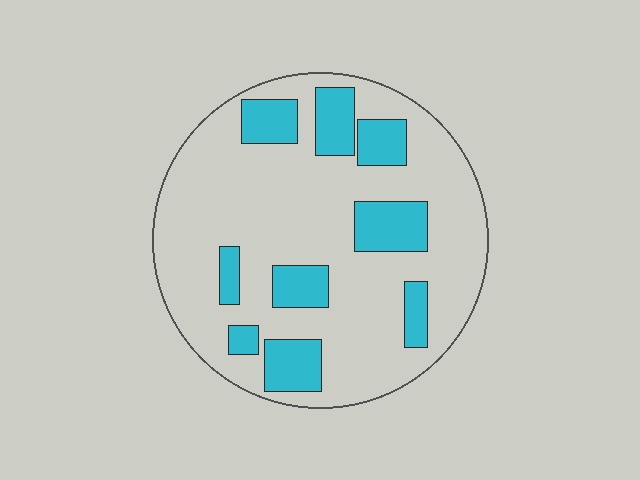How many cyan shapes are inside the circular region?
9.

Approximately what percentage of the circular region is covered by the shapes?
Approximately 25%.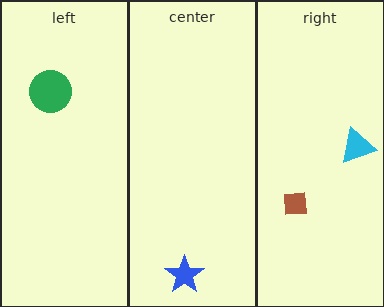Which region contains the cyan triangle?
The right region.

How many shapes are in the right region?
2.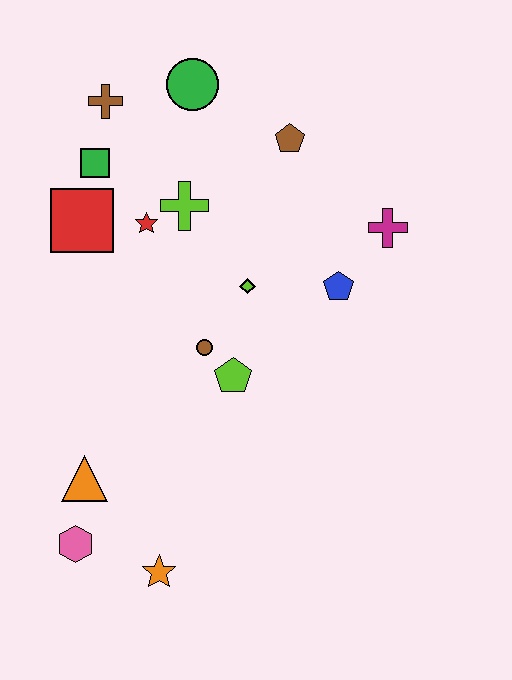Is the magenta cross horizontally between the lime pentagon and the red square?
No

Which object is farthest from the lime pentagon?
The brown cross is farthest from the lime pentagon.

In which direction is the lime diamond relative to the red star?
The lime diamond is to the right of the red star.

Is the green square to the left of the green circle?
Yes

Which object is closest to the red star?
The lime cross is closest to the red star.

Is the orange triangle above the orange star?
Yes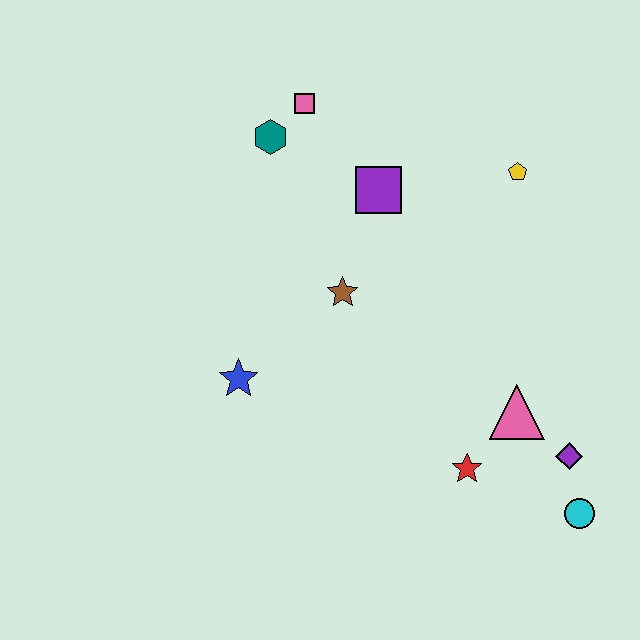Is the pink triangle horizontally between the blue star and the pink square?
No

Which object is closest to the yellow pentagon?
The purple square is closest to the yellow pentagon.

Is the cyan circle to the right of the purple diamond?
Yes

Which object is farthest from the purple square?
The cyan circle is farthest from the purple square.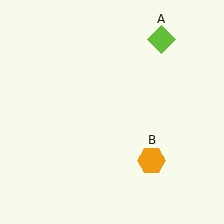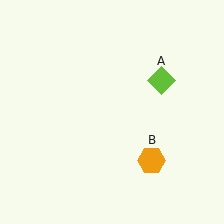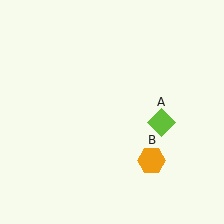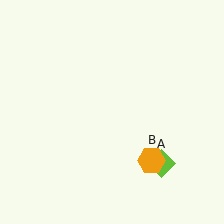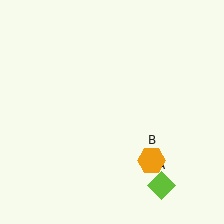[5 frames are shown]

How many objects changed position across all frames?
1 object changed position: lime diamond (object A).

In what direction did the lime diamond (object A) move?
The lime diamond (object A) moved down.